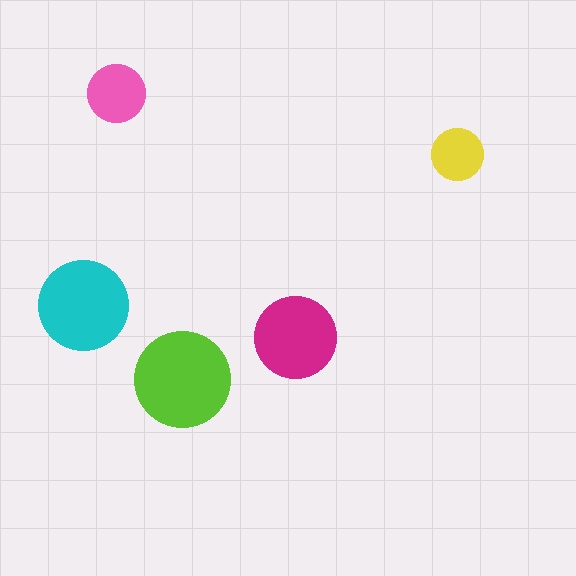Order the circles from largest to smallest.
the lime one, the cyan one, the magenta one, the pink one, the yellow one.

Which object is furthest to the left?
The cyan circle is leftmost.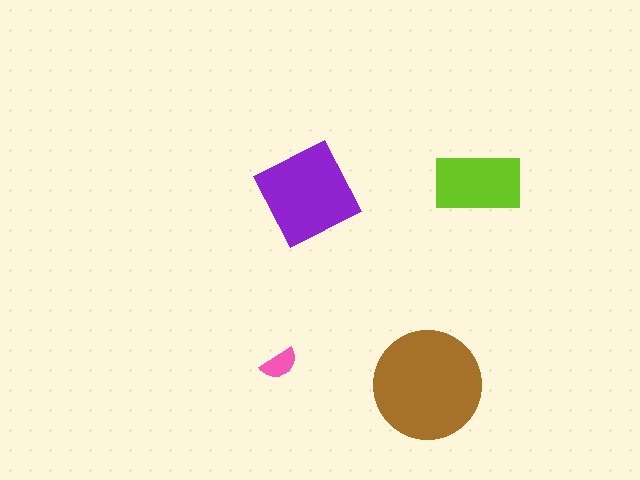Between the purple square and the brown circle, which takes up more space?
The brown circle.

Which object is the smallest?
The pink semicircle.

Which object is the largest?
The brown circle.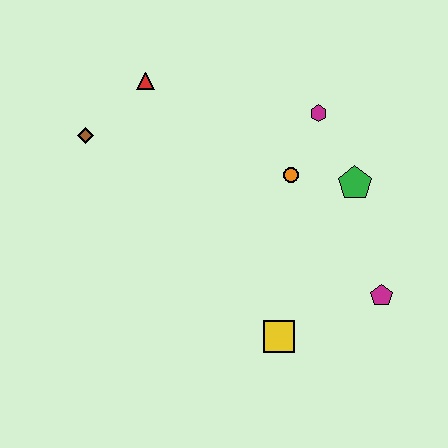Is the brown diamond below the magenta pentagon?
No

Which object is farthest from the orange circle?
The brown diamond is farthest from the orange circle.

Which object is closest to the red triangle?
The brown diamond is closest to the red triangle.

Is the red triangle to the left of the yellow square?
Yes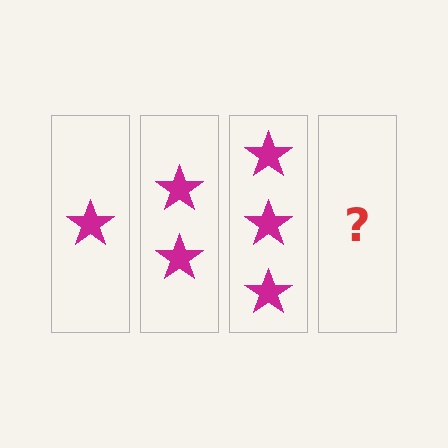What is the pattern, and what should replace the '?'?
The pattern is that each step adds one more star. The '?' should be 4 stars.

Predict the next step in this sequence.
The next step is 4 stars.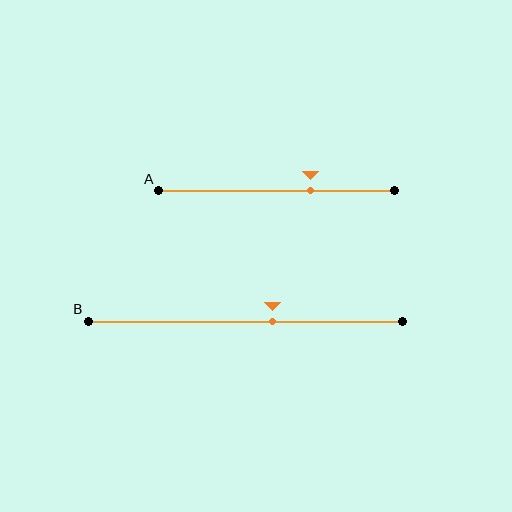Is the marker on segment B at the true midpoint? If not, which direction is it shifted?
No, the marker on segment B is shifted to the right by about 9% of the segment length.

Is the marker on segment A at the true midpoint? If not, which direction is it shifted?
No, the marker on segment A is shifted to the right by about 15% of the segment length.